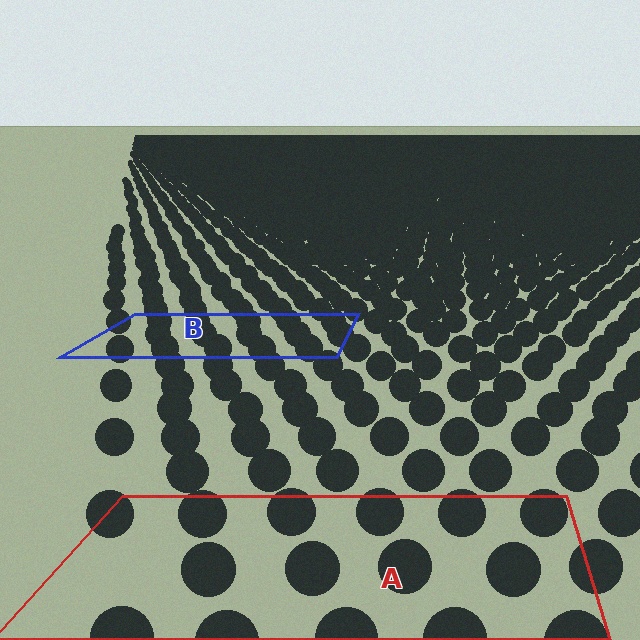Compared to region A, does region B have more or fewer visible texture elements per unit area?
Region B has more texture elements per unit area — they are packed more densely because it is farther away.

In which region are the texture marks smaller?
The texture marks are smaller in region B, because it is farther away.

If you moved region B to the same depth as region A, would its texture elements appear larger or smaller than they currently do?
They would appear larger. At a closer depth, the same texture elements are projected at a bigger on-screen size.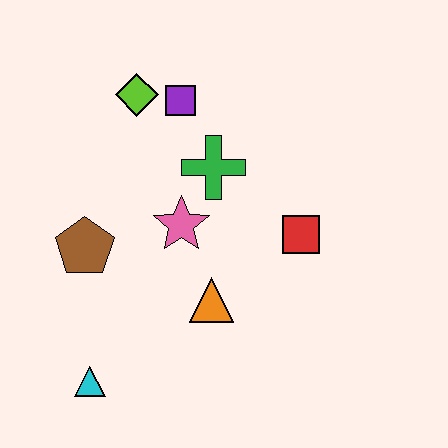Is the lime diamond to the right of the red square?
No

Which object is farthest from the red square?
The cyan triangle is farthest from the red square.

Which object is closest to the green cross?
The pink star is closest to the green cross.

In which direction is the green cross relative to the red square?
The green cross is to the left of the red square.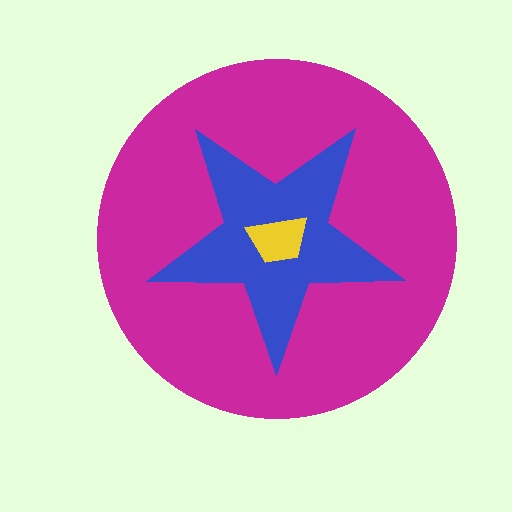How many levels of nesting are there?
3.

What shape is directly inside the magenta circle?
The blue star.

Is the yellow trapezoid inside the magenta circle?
Yes.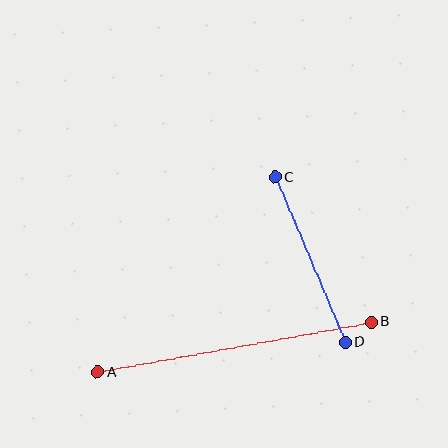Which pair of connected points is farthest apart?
Points A and B are farthest apart.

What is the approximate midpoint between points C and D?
The midpoint is at approximately (310, 260) pixels.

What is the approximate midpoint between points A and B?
The midpoint is at approximately (235, 347) pixels.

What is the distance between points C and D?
The distance is approximately 180 pixels.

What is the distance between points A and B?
The distance is approximately 278 pixels.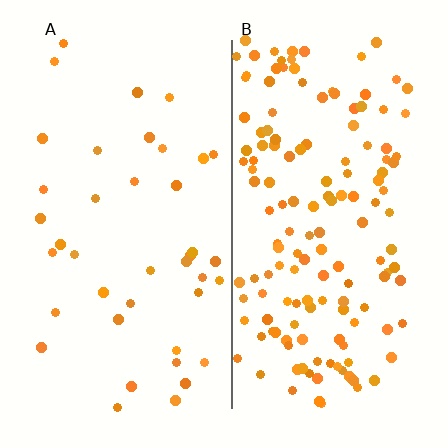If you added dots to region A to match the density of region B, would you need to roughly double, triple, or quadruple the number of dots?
Approximately quadruple.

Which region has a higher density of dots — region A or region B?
B (the right).